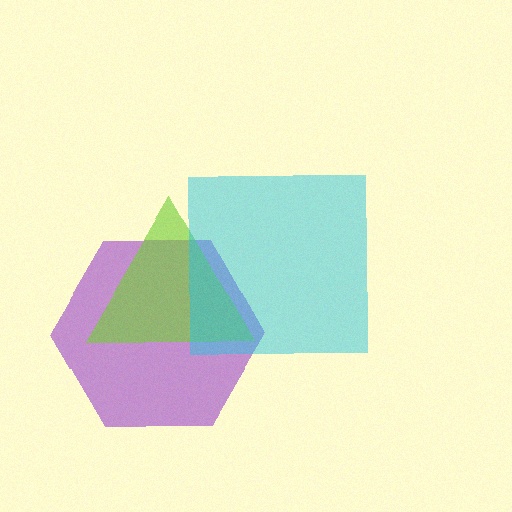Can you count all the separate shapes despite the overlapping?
Yes, there are 3 separate shapes.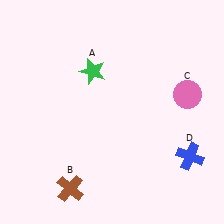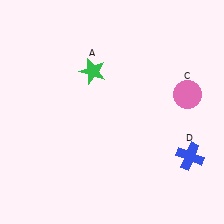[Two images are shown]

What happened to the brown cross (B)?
The brown cross (B) was removed in Image 2. It was in the bottom-left area of Image 1.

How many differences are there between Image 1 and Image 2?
There is 1 difference between the two images.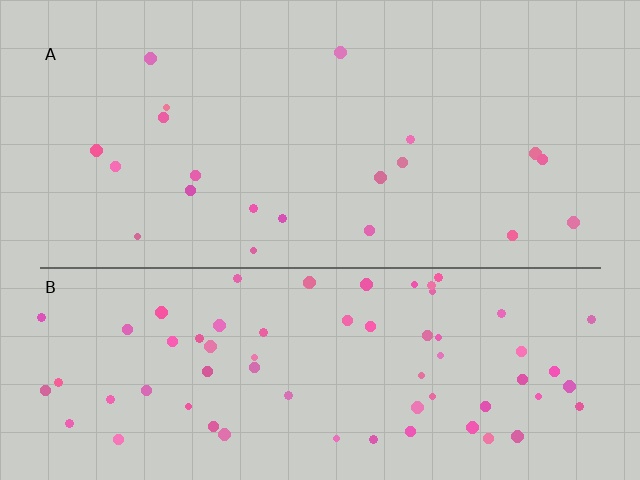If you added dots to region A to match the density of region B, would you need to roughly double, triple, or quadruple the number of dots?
Approximately triple.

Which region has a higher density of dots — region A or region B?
B (the bottom).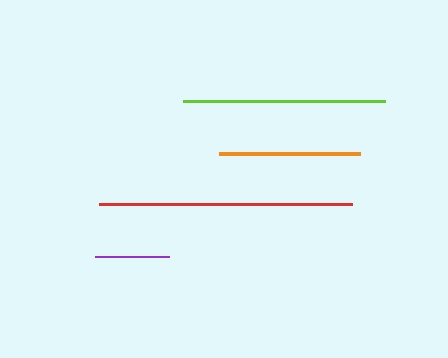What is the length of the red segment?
The red segment is approximately 254 pixels long.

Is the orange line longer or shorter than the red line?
The red line is longer than the orange line.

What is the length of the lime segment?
The lime segment is approximately 202 pixels long.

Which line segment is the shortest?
The purple line is the shortest at approximately 74 pixels.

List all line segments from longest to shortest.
From longest to shortest: red, lime, orange, purple.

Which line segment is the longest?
The red line is the longest at approximately 254 pixels.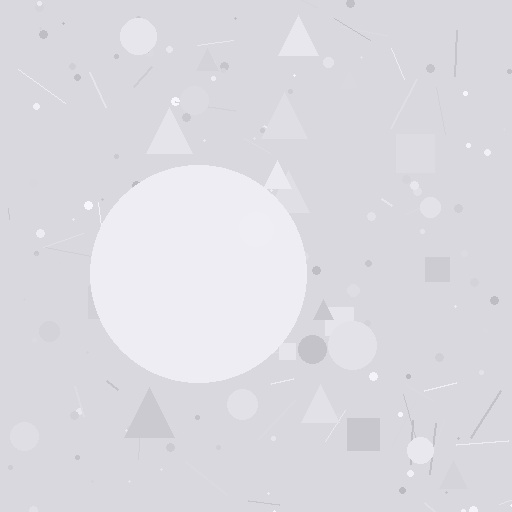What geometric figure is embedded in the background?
A circle is embedded in the background.